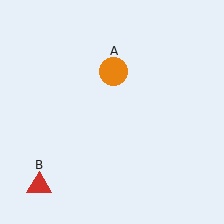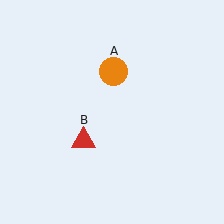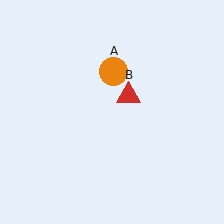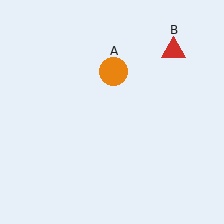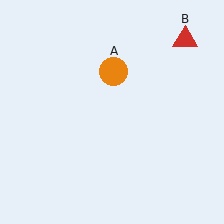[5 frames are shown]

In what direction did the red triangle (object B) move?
The red triangle (object B) moved up and to the right.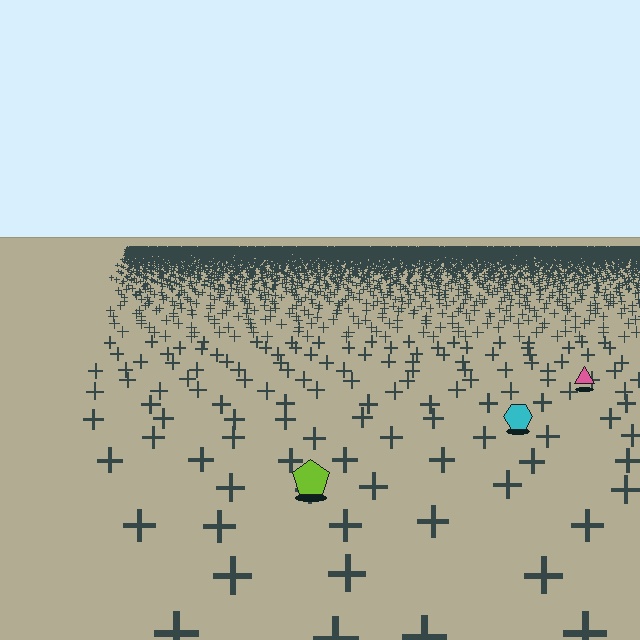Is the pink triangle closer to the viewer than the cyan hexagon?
No. The cyan hexagon is closer — you can tell from the texture gradient: the ground texture is coarser near it.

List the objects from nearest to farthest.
From nearest to farthest: the lime pentagon, the cyan hexagon, the pink triangle.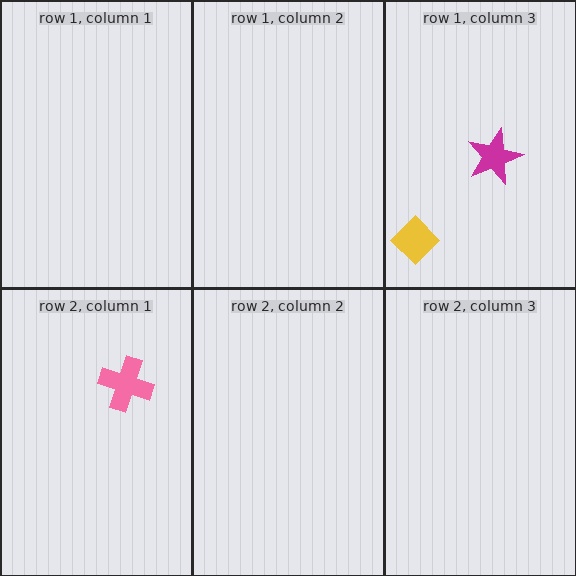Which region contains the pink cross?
The row 2, column 1 region.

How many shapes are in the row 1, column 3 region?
2.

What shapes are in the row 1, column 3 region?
The magenta star, the yellow diamond.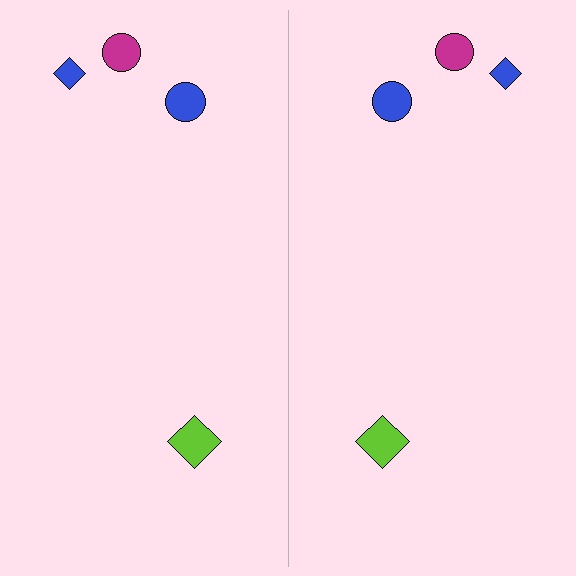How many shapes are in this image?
There are 8 shapes in this image.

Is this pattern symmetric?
Yes, this pattern has bilateral (reflection) symmetry.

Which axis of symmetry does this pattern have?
The pattern has a vertical axis of symmetry running through the center of the image.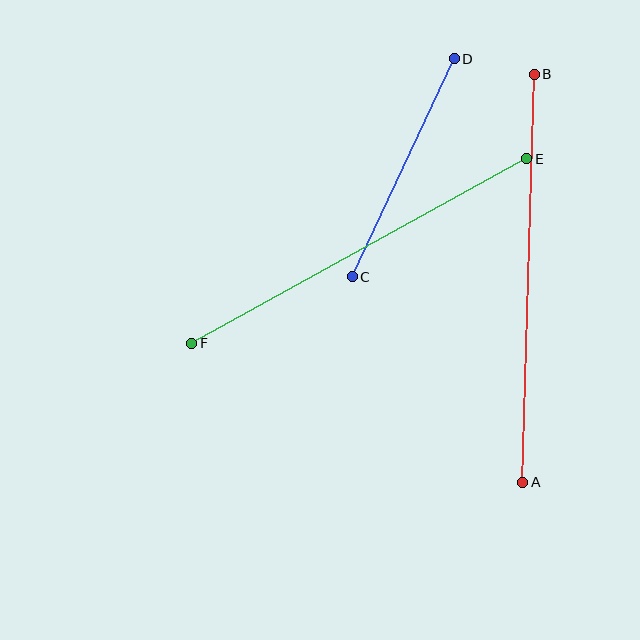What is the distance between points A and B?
The distance is approximately 408 pixels.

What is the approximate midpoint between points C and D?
The midpoint is at approximately (403, 168) pixels.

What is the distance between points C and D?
The distance is approximately 241 pixels.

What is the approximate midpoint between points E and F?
The midpoint is at approximately (359, 251) pixels.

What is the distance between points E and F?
The distance is approximately 382 pixels.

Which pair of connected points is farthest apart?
Points A and B are farthest apart.